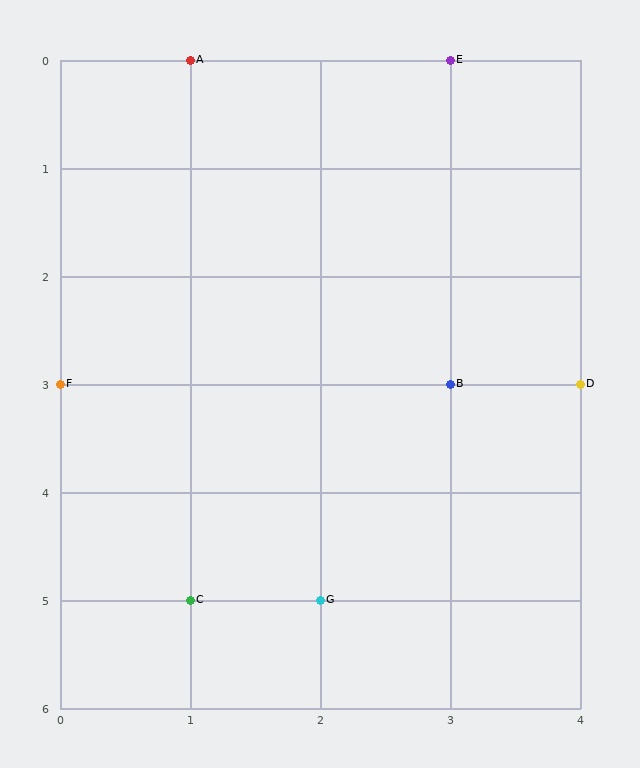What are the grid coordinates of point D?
Point D is at grid coordinates (4, 3).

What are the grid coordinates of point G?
Point G is at grid coordinates (2, 5).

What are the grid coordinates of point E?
Point E is at grid coordinates (3, 0).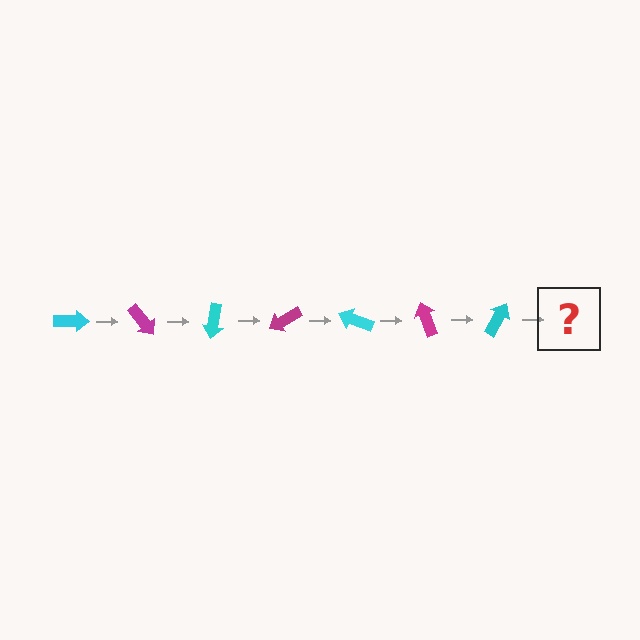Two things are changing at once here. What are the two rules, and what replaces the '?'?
The two rules are that it rotates 50 degrees each step and the color cycles through cyan and magenta. The '?' should be a magenta arrow, rotated 350 degrees from the start.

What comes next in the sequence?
The next element should be a magenta arrow, rotated 350 degrees from the start.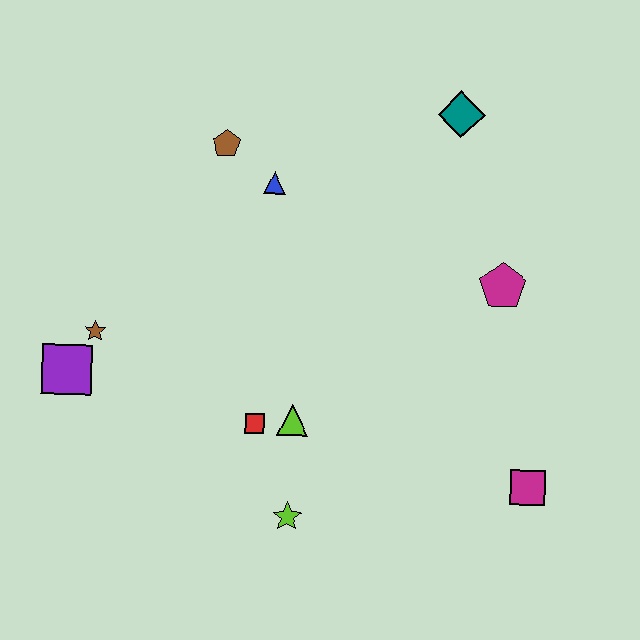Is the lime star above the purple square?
No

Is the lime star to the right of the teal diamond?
No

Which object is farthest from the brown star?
The magenta square is farthest from the brown star.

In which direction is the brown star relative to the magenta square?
The brown star is to the left of the magenta square.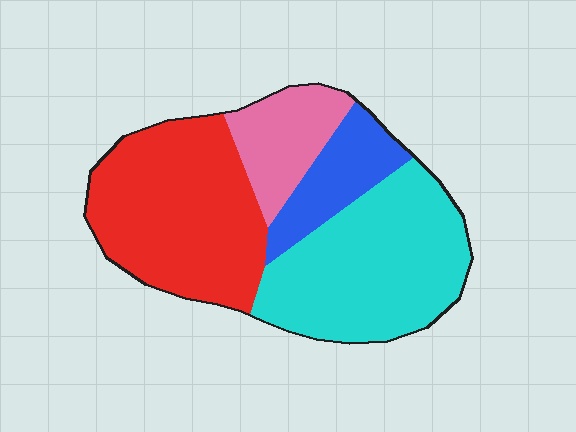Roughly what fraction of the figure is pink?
Pink takes up less than a quarter of the figure.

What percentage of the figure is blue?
Blue takes up less than a quarter of the figure.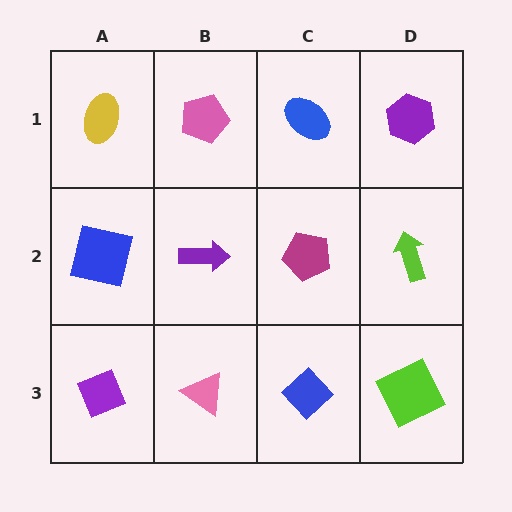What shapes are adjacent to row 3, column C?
A magenta pentagon (row 2, column C), a pink triangle (row 3, column B), a lime square (row 3, column D).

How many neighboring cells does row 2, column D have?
3.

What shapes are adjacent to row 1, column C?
A magenta pentagon (row 2, column C), a pink pentagon (row 1, column B), a purple hexagon (row 1, column D).